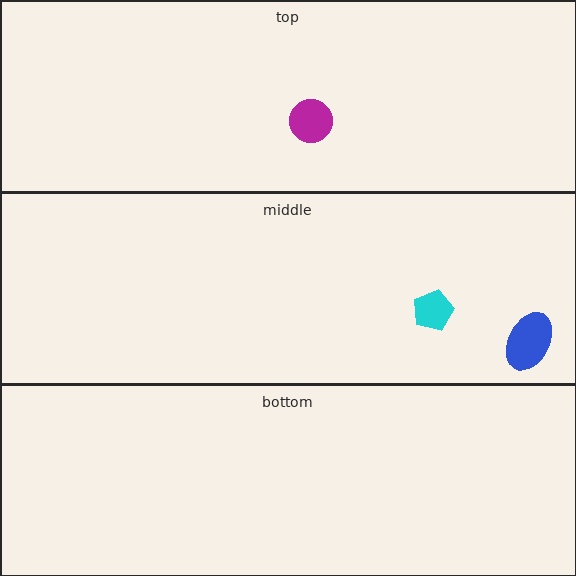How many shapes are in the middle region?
2.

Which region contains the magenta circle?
The top region.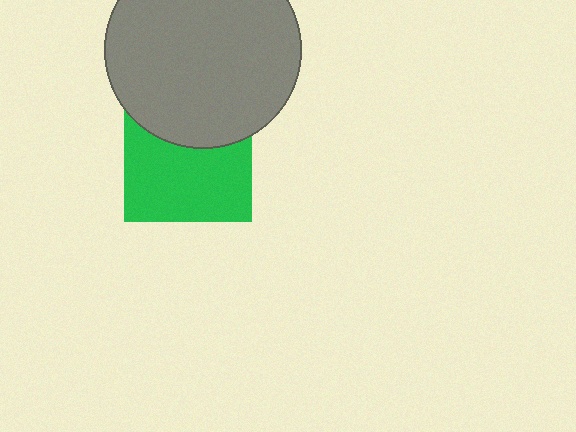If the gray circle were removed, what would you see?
You would see the complete green square.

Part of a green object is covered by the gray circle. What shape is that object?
It is a square.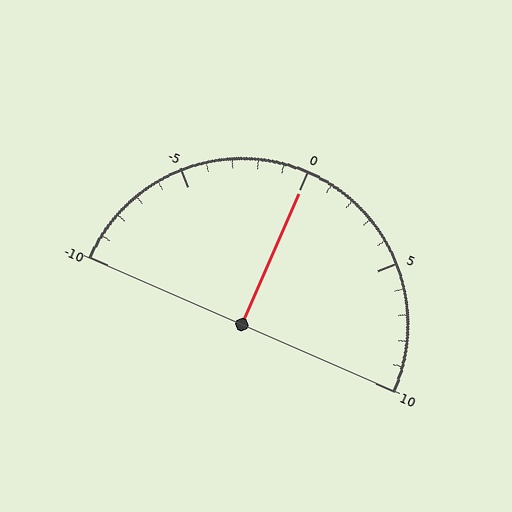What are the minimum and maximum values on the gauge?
The gauge ranges from -10 to 10.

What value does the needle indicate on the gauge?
The needle indicates approximately 0.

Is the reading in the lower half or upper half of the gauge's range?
The reading is in the upper half of the range (-10 to 10).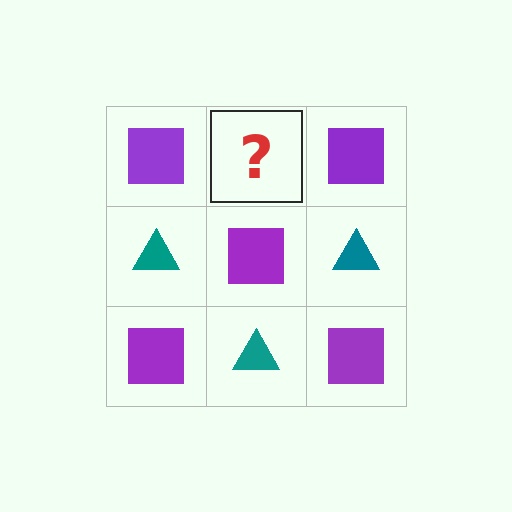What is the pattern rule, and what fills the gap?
The rule is that it alternates purple square and teal triangle in a checkerboard pattern. The gap should be filled with a teal triangle.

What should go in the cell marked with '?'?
The missing cell should contain a teal triangle.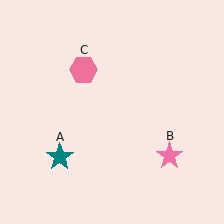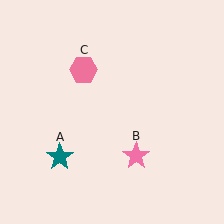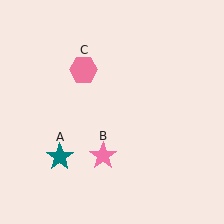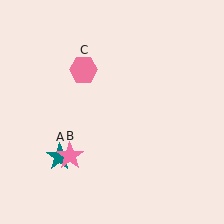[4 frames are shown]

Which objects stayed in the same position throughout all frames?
Teal star (object A) and pink hexagon (object C) remained stationary.